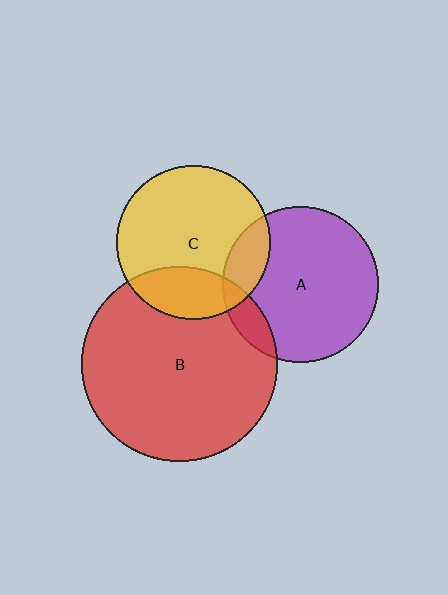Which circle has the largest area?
Circle B (red).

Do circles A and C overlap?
Yes.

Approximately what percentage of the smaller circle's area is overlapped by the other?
Approximately 15%.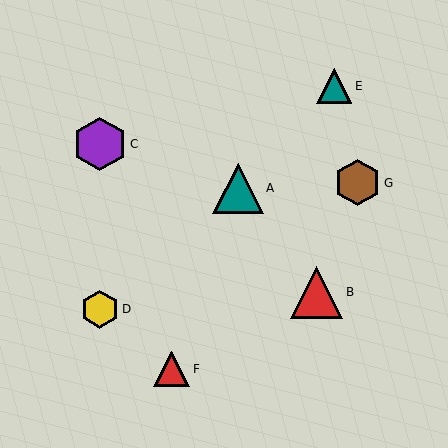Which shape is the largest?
The purple hexagon (labeled C) is the largest.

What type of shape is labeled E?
Shape E is a teal triangle.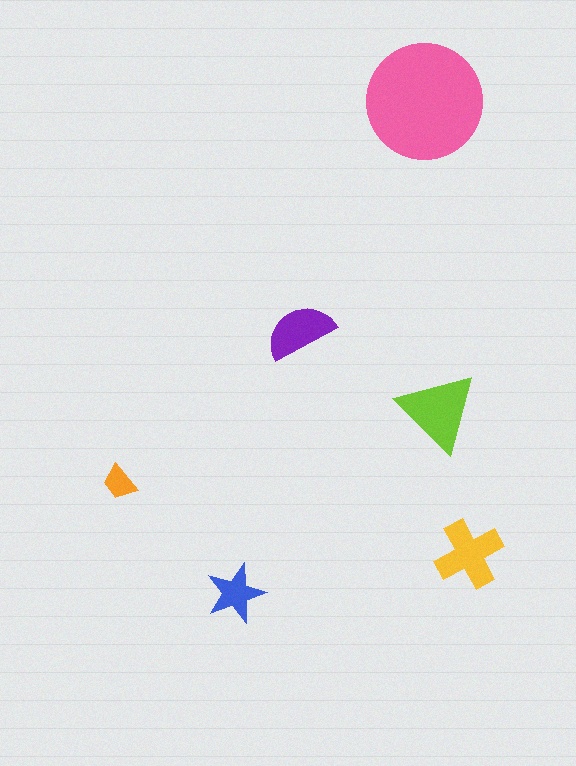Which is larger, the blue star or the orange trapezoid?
The blue star.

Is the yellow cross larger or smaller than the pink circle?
Smaller.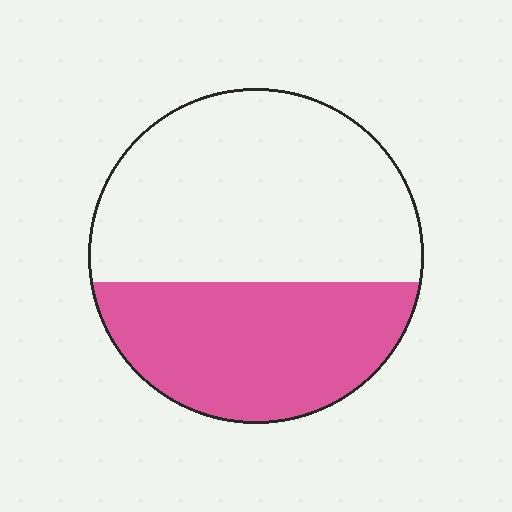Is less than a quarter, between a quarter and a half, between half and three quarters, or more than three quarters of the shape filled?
Between a quarter and a half.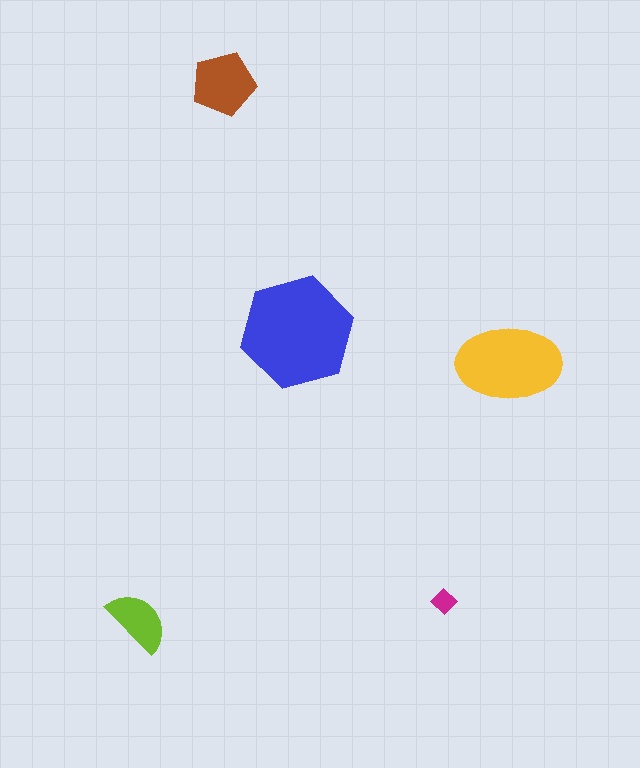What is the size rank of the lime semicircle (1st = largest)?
4th.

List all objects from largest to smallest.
The blue hexagon, the yellow ellipse, the brown pentagon, the lime semicircle, the magenta diamond.